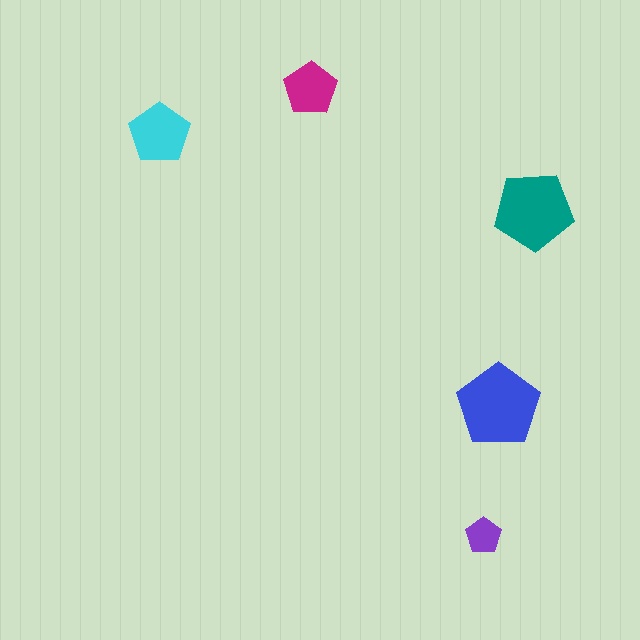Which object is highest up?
The magenta pentagon is topmost.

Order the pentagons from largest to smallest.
the blue one, the teal one, the cyan one, the magenta one, the purple one.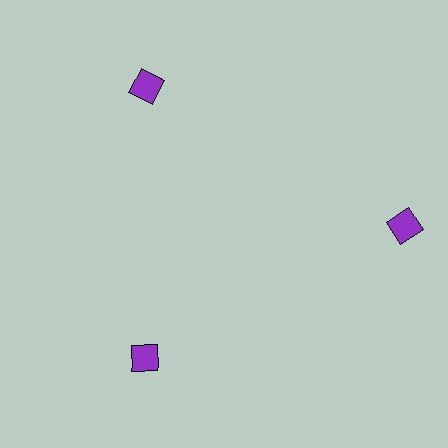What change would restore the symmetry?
The symmetry would be restored by moving it inward, back onto the ring so that all 3 squares sit at equal angles and equal distance from the center.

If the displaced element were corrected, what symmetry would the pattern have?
It would have 3-fold rotational symmetry — the pattern would map onto itself every 120 degrees.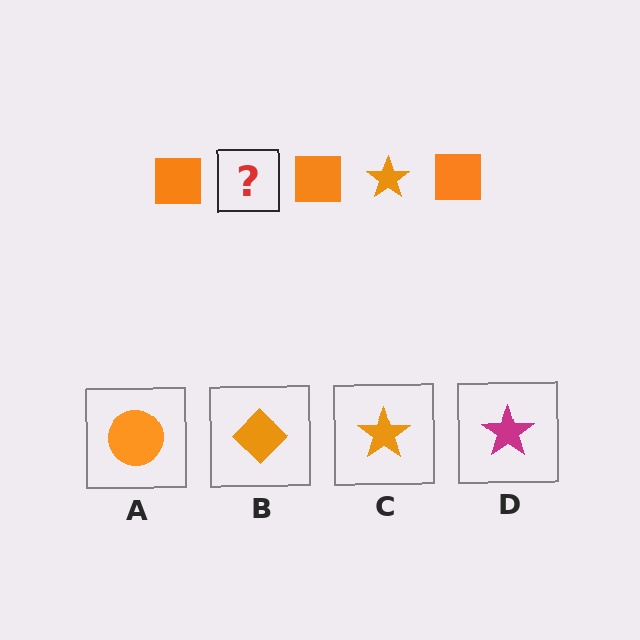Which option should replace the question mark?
Option C.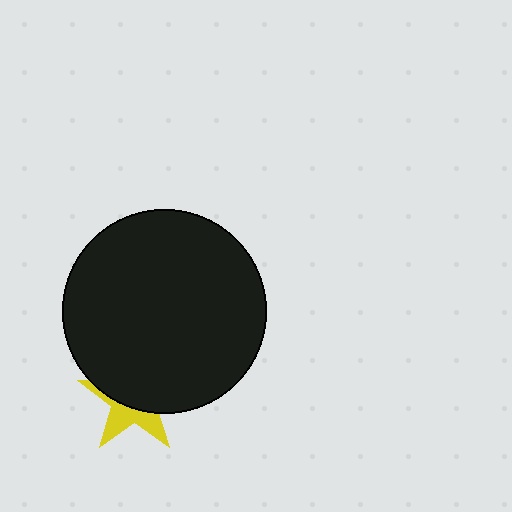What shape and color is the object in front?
The object in front is a black circle.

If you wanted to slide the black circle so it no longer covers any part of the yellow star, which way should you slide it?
Slide it up — that is the most direct way to separate the two shapes.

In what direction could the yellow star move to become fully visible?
The yellow star could move down. That would shift it out from behind the black circle entirely.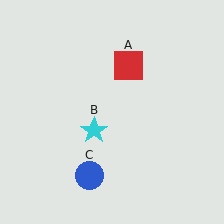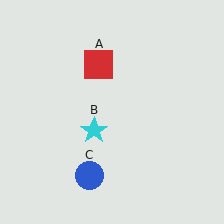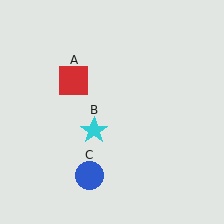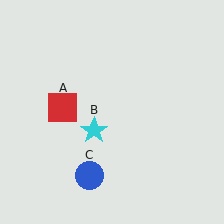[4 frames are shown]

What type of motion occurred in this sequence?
The red square (object A) rotated counterclockwise around the center of the scene.